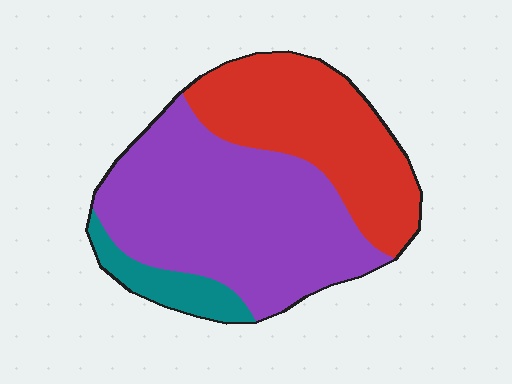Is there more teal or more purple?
Purple.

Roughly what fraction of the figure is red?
Red covers 36% of the figure.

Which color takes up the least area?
Teal, at roughly 10%.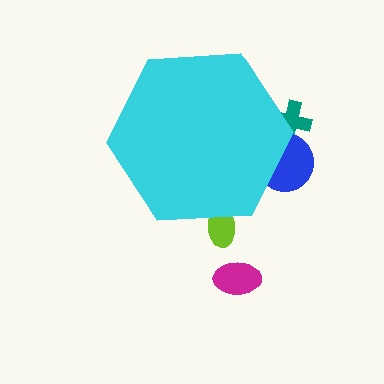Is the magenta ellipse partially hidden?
No, the magenta ellipse is fully visible.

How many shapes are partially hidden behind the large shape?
3 shapes are partially hidden.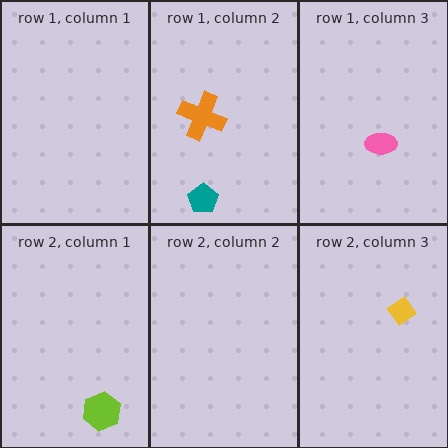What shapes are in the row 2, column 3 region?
The yellow diamond.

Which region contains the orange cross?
The row 1, column 2 region.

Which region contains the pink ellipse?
The row 1, column 3 region.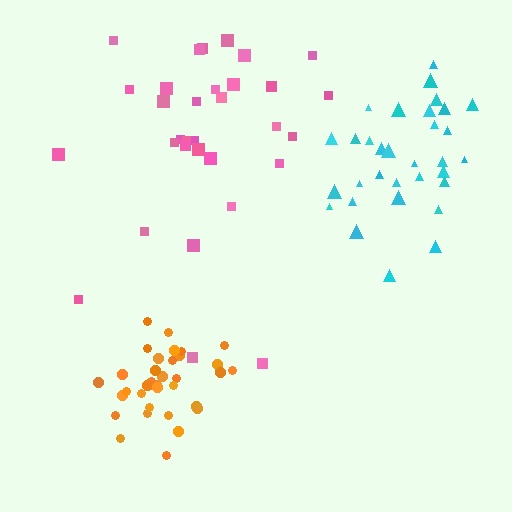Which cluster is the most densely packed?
Orange.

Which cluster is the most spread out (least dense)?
Pink.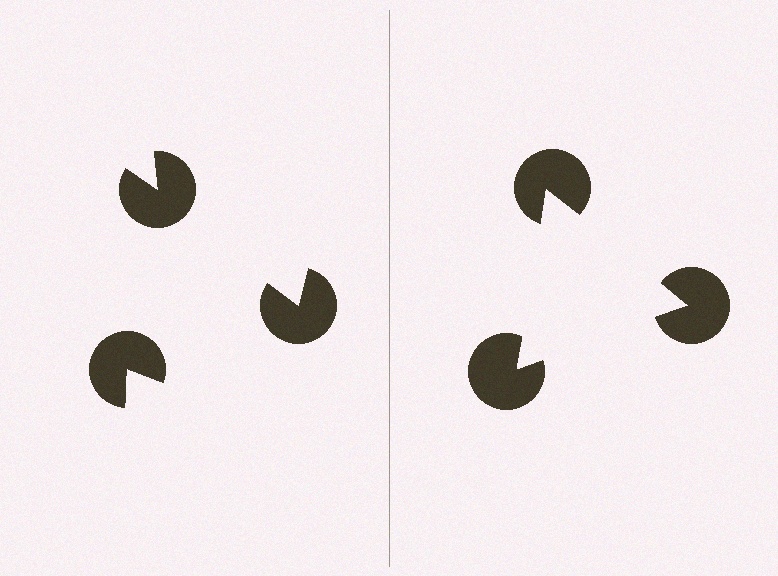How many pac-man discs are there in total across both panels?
6 — 3 on each side.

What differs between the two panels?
The pac-man discs are positioned identically on both sides; only the wedge orientations differ. On the right they align to a triangle; on the left they are misaligned.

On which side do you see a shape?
An illusory triangle appears on the right side. On the left side the wedge cuts are rotated, so no coherent shape forms.